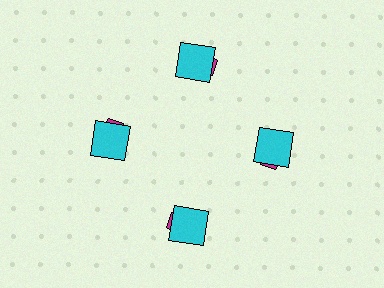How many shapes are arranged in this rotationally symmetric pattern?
There are 8 shapes, arranged in 4 groups of 2.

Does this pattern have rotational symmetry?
Yes, this pattern has 4-fold rotational symmetry. It looks the same after rotating 90 degrees around the center.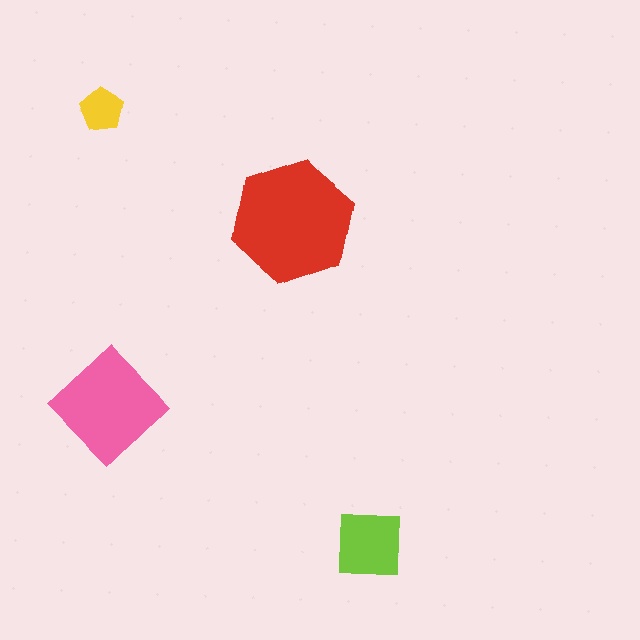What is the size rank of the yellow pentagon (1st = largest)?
4th.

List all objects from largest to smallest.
The red hexagon, the pink diamond, the lime square, the yellow pentagon.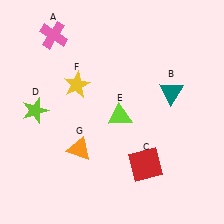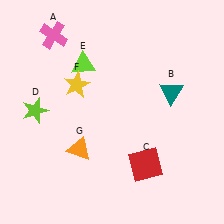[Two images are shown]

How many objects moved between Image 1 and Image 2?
1 object moved between the two images.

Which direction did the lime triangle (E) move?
The lime triangle (E) moved up.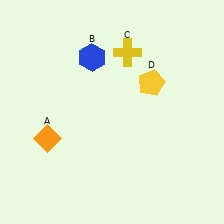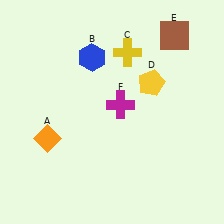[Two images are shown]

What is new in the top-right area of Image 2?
A magenta cross (F) was added in the top-right area of Image 2.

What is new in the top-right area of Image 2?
A brown square (E) was added in the top-right area of Image 2.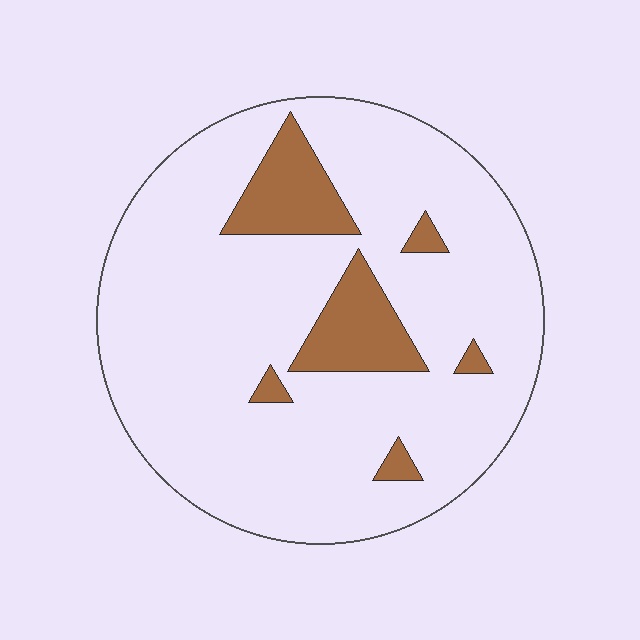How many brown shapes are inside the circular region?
6.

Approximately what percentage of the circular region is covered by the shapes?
Approximately 15%.